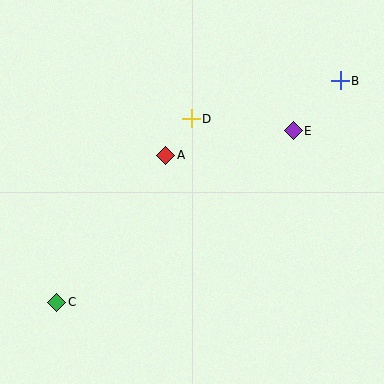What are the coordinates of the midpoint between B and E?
The midpoint between B and E is at (317, 106).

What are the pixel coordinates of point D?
Point D is at (191, 119).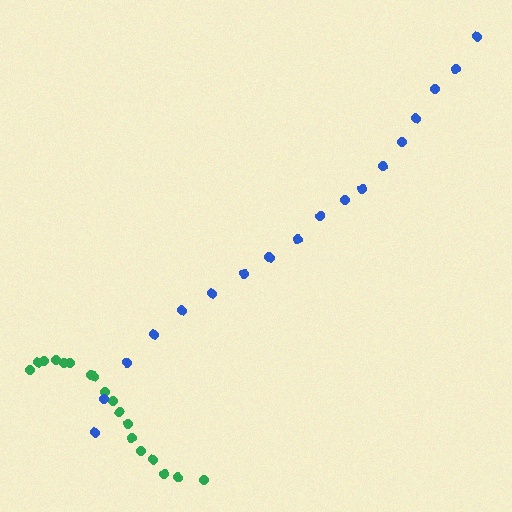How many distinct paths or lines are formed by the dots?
There are 2 distinct paths.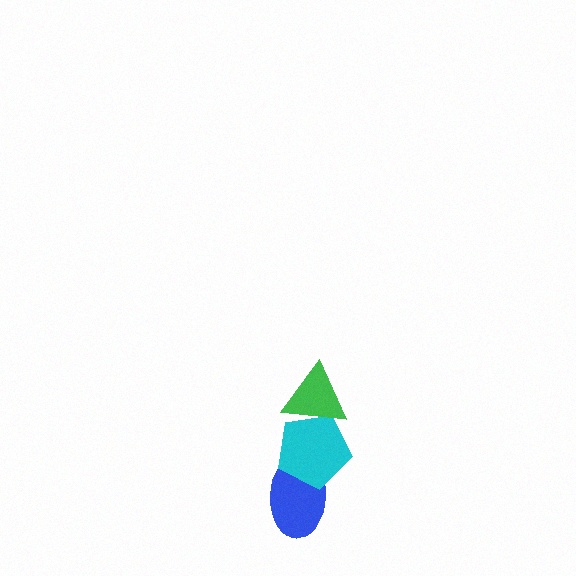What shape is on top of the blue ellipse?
The cyan pentagon is on top of the blue ellipse.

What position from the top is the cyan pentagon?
The cyan pentagon is 2nd from the top.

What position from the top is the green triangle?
The green triangle is 1st from the top.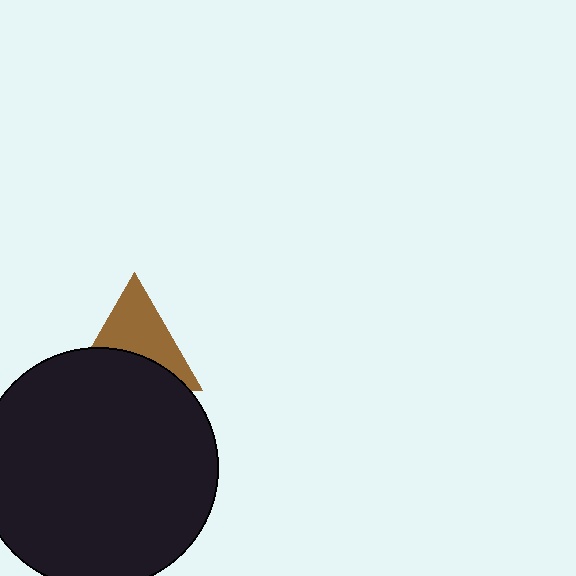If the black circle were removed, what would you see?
You would see the complete brown triangle.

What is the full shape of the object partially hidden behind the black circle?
The partially hidden object is a brown triangle.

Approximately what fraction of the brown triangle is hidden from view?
Roughly 46% of the brown triangle is hidden behind the black circle.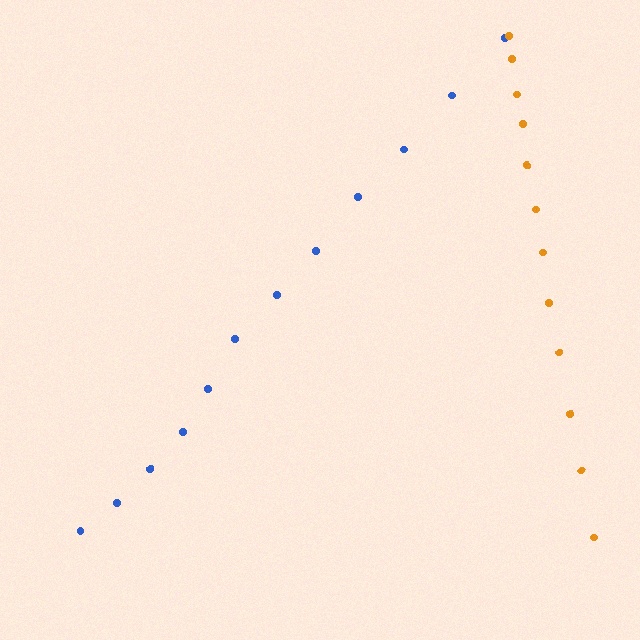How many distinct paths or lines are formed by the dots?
There are 2 distinct paths.